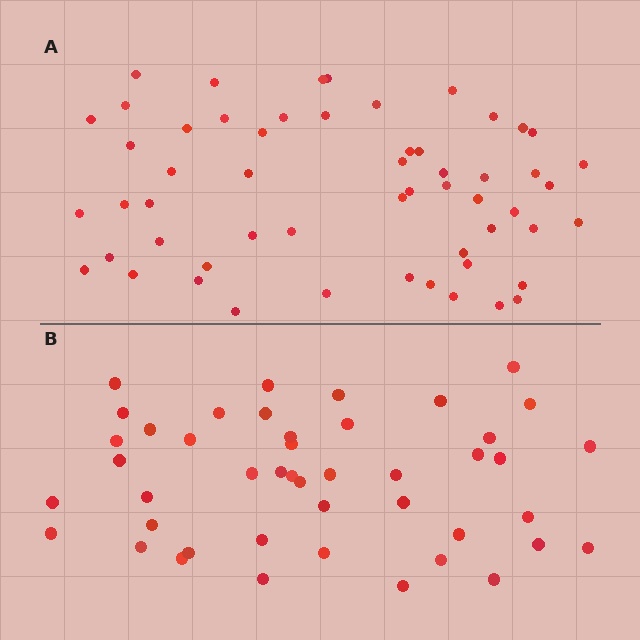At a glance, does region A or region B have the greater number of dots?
Region A (the top region) has more dots.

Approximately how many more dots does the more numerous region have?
Region A has roughly 12 or so more dots than region B.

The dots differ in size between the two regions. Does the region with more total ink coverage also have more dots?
No. Region B has more total ink coverage because its dots are larger, but region A actually contains more individual dots. Total area can be misleading — the number of items is what matters here.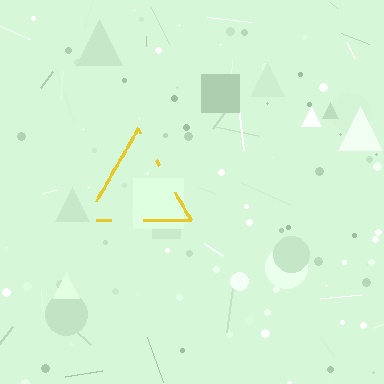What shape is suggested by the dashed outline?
The dashed outline suggests a triangle.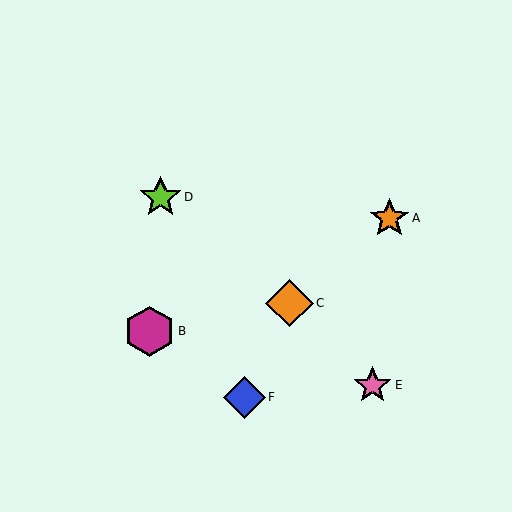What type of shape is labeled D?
Shape D is a lime star.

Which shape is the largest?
The magenta hexagon (labeled B) is the largest.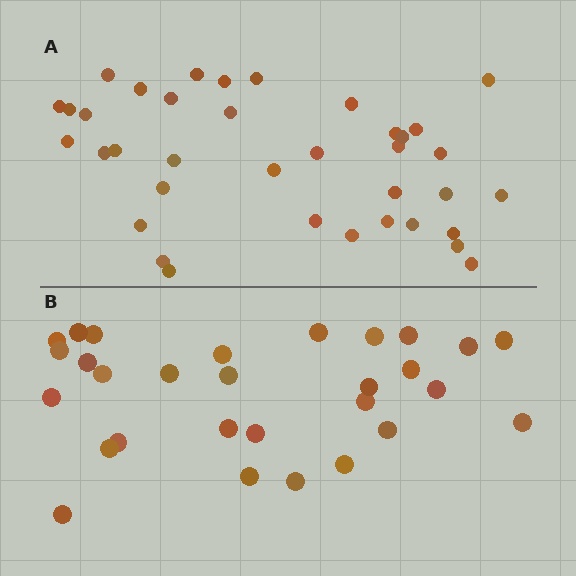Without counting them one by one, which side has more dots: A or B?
Region A (the top region) has more dots.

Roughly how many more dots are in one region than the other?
Region A has roughly 8 or so more dots than region B.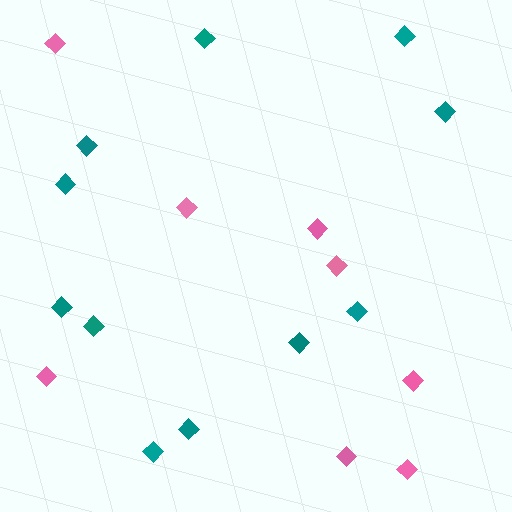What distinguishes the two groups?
There are 2 groups: one group of teal diamonds (11) and one group of pink diamonds (8).